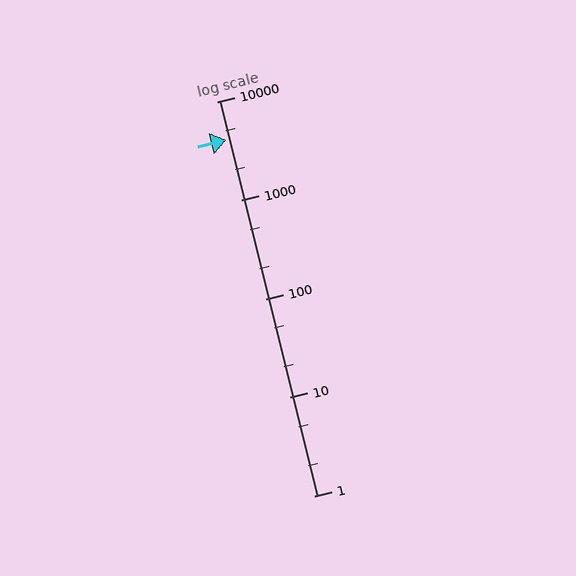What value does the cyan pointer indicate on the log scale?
The pointer indicates approximately 4100.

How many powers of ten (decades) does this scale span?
The scale spans 4 decades, from 1 to 10000.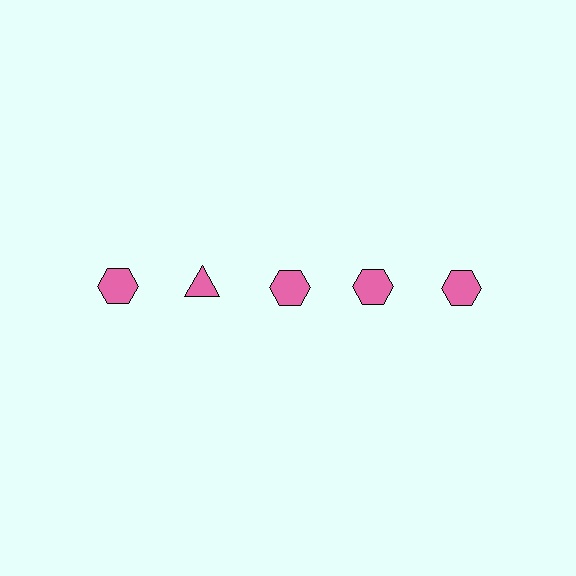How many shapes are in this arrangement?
There are 5 shapes arranged in a grid pattern.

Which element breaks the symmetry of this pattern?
The pink triangle in the top row, second from left column breaks the symmetry. All other shapes are pink hexagons.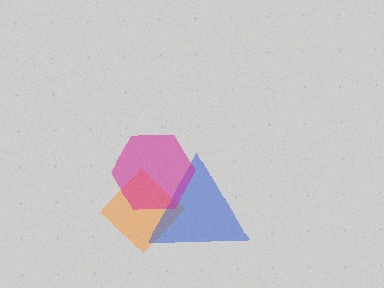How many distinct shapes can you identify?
There are 3 distinct shapes: an orange diamond, a blue triangle, a magenta hexagon.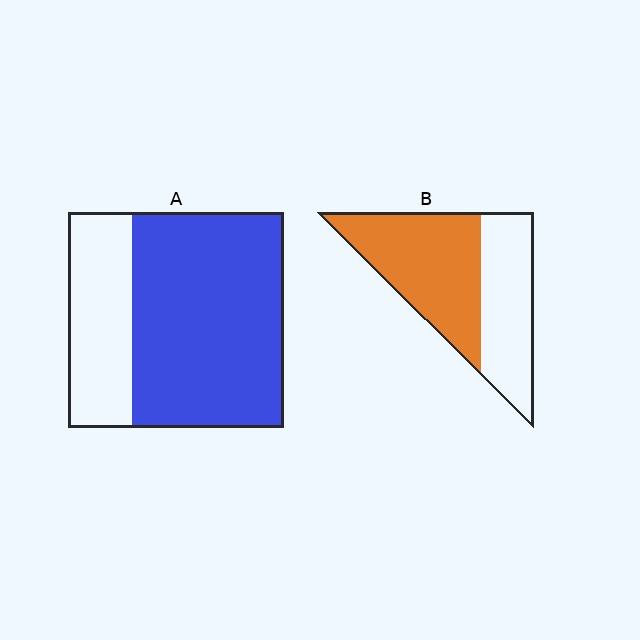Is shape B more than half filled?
Yes.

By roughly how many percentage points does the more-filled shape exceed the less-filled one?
By roughly 15 percentage points (A over B).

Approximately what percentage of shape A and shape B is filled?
A is approximately 70% and B is approximately 55%.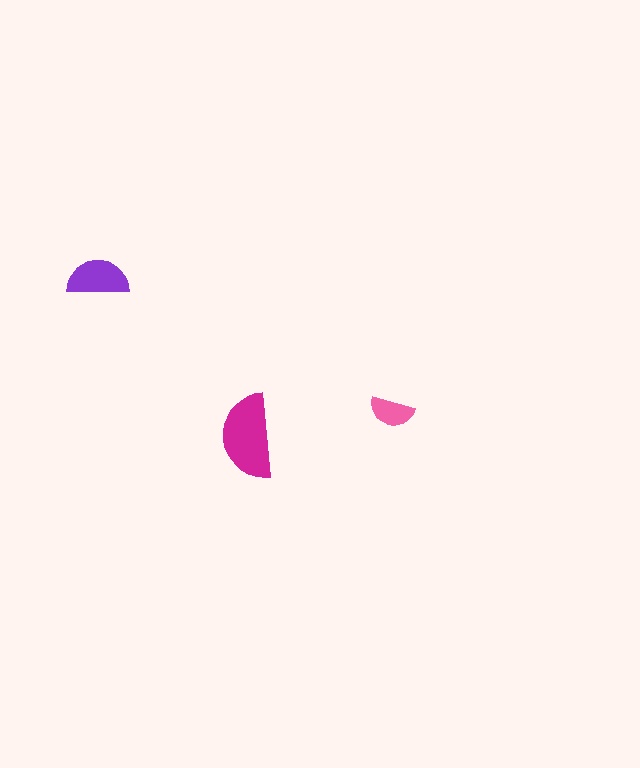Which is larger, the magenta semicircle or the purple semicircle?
The magenta one.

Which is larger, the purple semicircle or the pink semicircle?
The purple one.